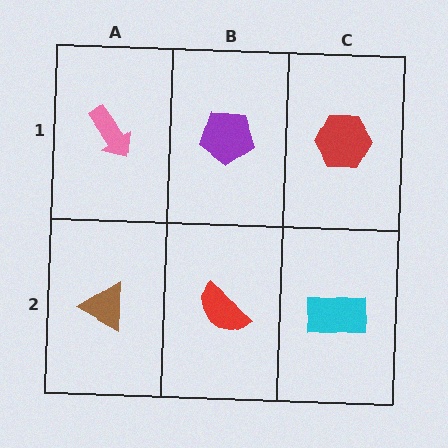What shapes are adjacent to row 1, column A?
A brown triangle (row 2, column A), a purple pentagon (row 1, column B).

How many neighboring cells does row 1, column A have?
2.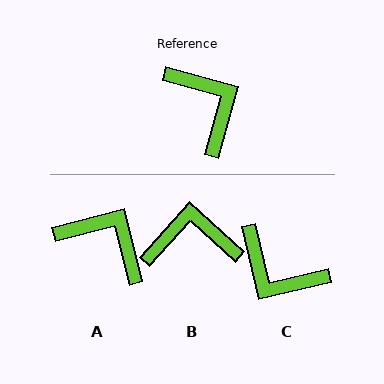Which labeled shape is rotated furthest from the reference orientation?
C, about 152 degrees away.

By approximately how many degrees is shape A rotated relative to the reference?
Approximately 30 degrees counter-clockwise.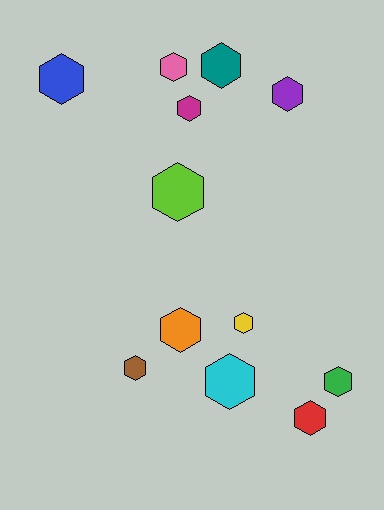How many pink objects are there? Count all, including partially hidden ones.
There is 1 pink object.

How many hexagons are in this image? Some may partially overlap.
There are 12 hexagons.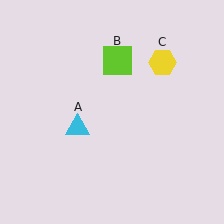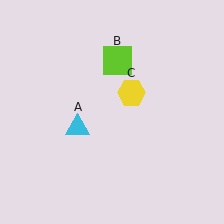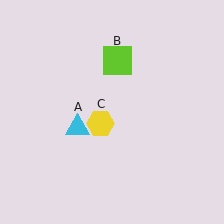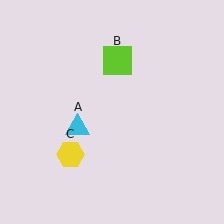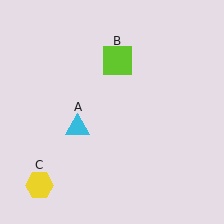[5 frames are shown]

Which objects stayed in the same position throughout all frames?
Cyan triangle (object A) and lime square (object B) remained stationary.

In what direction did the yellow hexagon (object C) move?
The yellow hexagon (object C) moved down and to the left.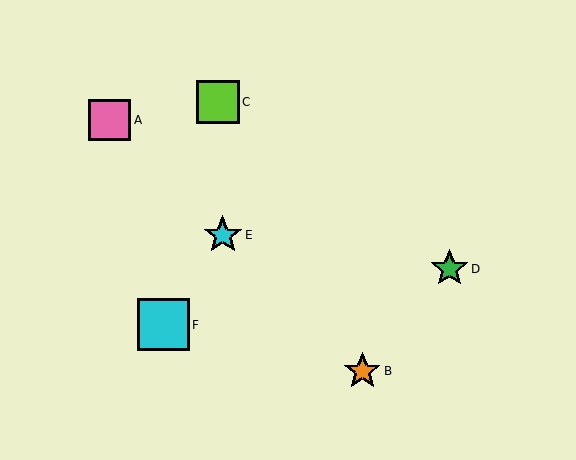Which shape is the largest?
The cyan square (labeled F) is the largest.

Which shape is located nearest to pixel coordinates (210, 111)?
The lime square (labeled C) at (218, 102) is nearest to that location.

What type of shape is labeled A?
Shape A is a pink square.